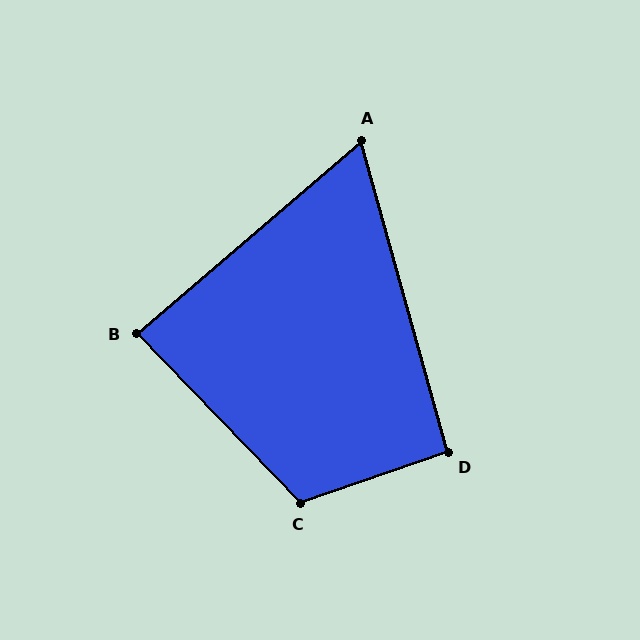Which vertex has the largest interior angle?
C, at approximately 115 degrees.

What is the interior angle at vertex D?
Approximately 94 degrees (approximately right).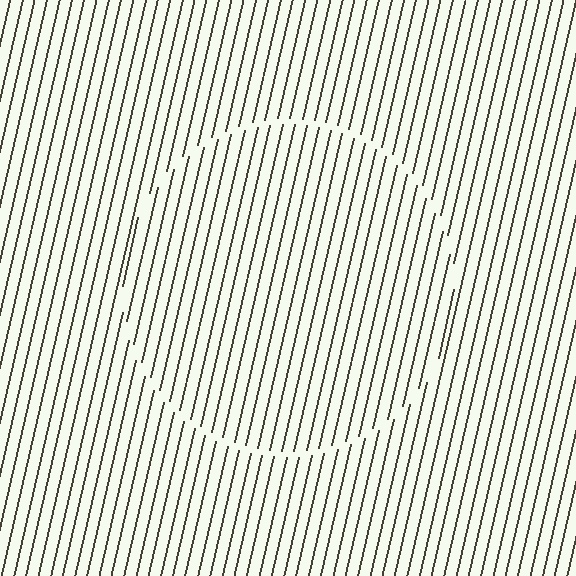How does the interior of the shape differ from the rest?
The interior of the shape contains the same grating, shifted by half a period — the contour is defined by the phase discontinuity where line-ends from the inner and outer gratings abut.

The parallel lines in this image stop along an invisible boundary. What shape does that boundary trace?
An illusory circle. The interior of the shape contains the same grating, shifted by half a period — the contour is defined by the phase discontinuity where line-ends from the inner and outer gratings abut.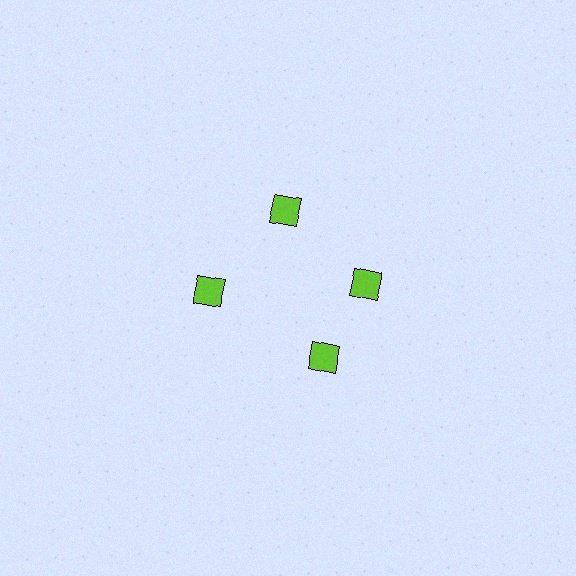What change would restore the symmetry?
The symmetry would be restored by rotating it back into even spacing with its neighbors so that all 4 squares sit at equal angles and equal distance from the center.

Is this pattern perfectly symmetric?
No. The 4 lime squares are arranged in a ring, but one element near the 6 o'clock position is rotated out of alignment along the ring, breaking the 4-fold rotational symmetry.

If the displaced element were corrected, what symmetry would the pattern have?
It would have 4-fold rotational symmetry — the pattern would map onto itself every 90 degrees.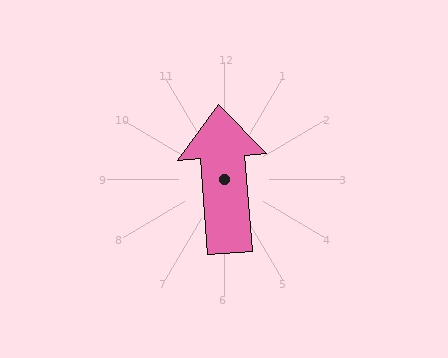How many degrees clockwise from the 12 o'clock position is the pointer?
Approximately 356 degrees.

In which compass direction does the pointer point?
North.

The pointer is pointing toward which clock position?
Roughly 12 o'clock.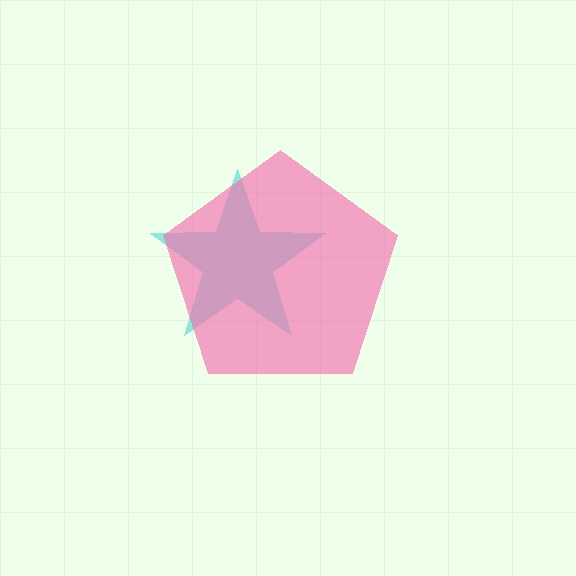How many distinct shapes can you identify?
There are 2 distinct shapes: a cyan star, a pink pentagon.